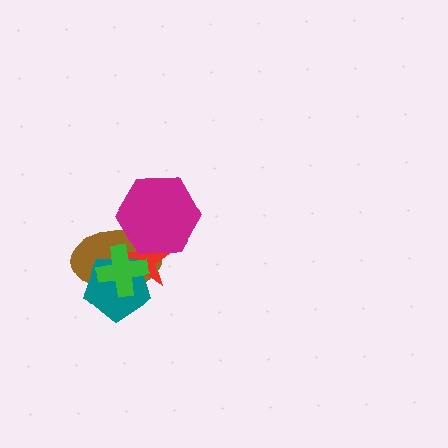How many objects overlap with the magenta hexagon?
2 objects overlap with the magenta hexagon.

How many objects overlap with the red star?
4 objects overlap with the red star.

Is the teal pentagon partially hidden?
Yes, it is partially covered by another shape.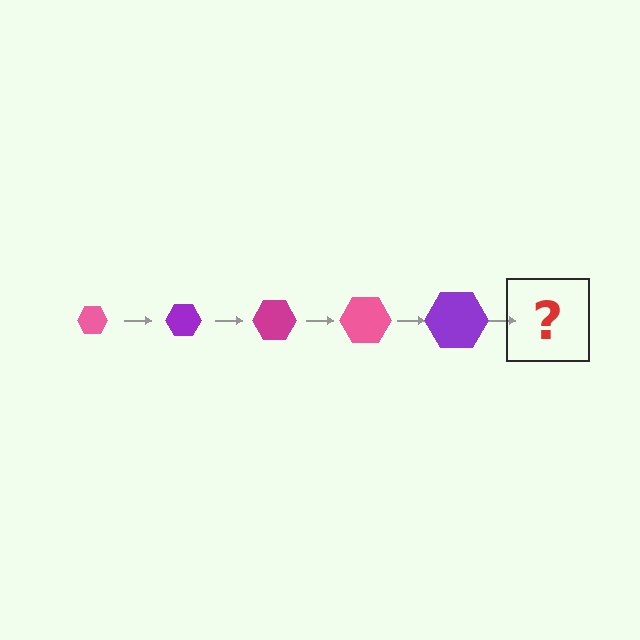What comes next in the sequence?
The next element should be a magenta hexagon, larger than the previous one.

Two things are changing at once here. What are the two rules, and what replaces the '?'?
The two rules are that the hexagon grows larger each step and the color cycles through pink, purple, and magenta. The '?' should be a magenta hexagon, larger than the previous one.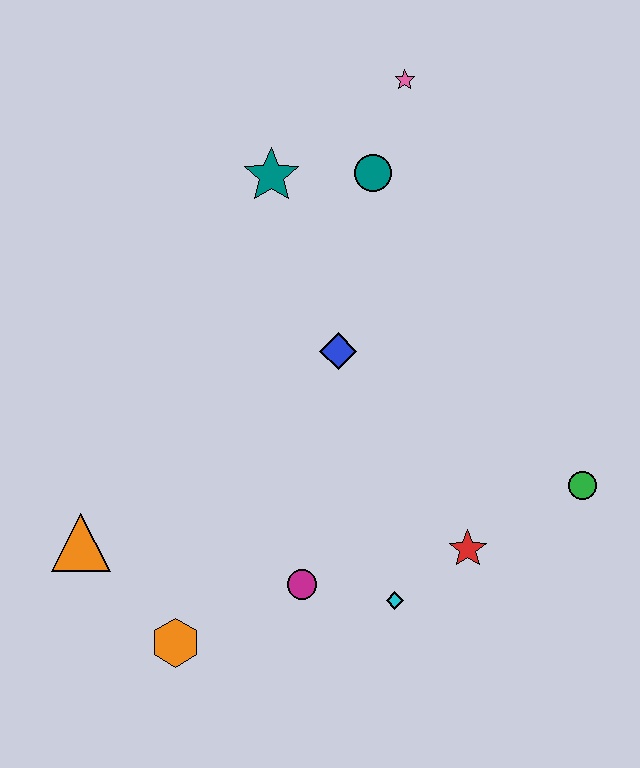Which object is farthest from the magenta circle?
The pink star is farthest from the magenta circle.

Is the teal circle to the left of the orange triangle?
No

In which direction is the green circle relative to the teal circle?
The green circle is below the teal circle.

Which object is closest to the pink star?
The teal circle is closest to the pink star.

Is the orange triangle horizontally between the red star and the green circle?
No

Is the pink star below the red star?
No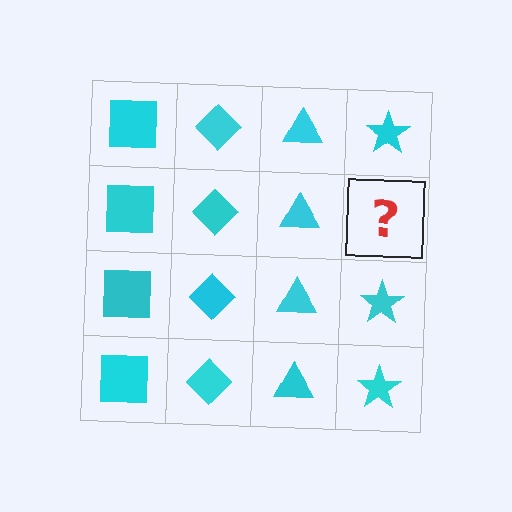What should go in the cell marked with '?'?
The missing cell should contain a cyan star.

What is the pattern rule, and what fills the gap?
The rule is that each column has a consistent shape. The gap should be filled with a cyan star.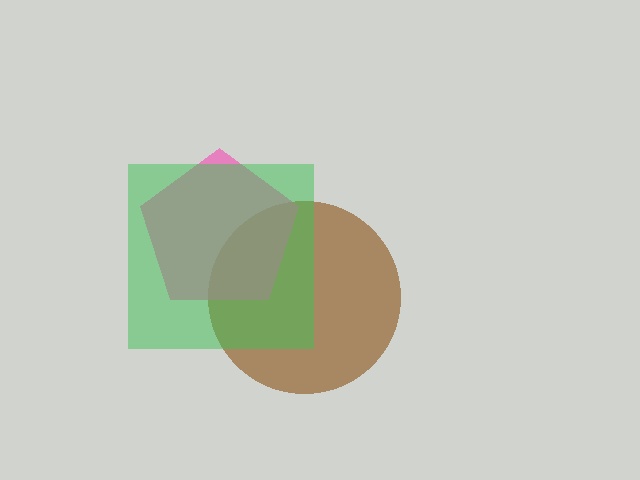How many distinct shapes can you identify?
There are 3 distinct shapes: a brown circle, a pink pentagon, a green square.